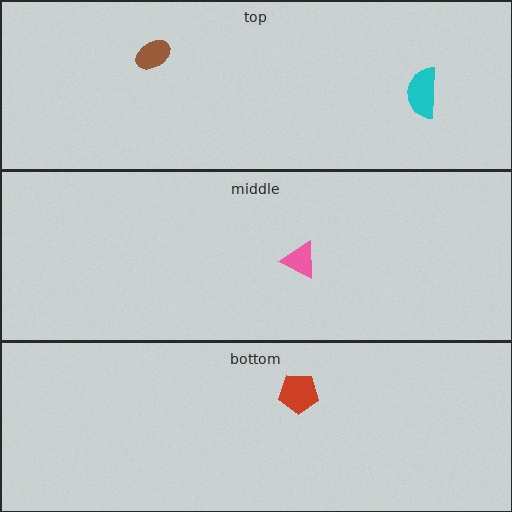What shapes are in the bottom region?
The red pentagon.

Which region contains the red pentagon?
The bottom region.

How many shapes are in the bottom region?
1.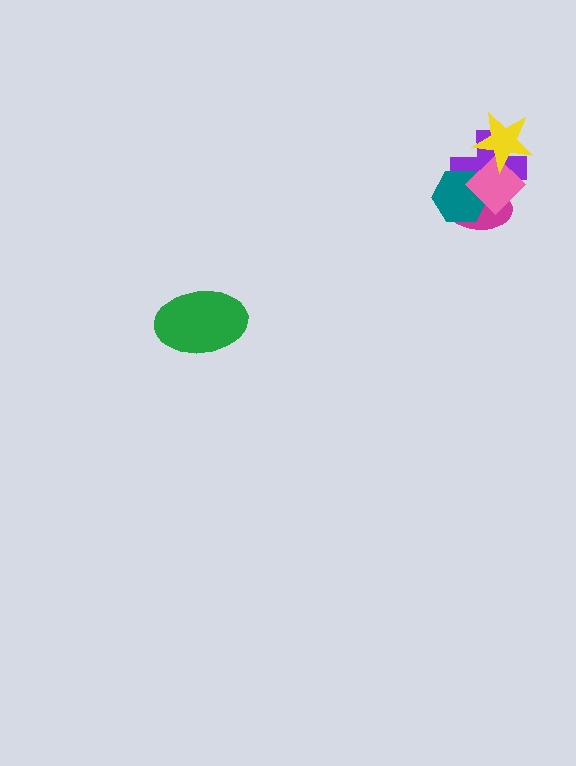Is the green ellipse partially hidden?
No, no other shape covers it.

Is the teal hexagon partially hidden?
Yes, it is partially covered by another shape.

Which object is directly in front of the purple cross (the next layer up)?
The magenta ellipse is directly in front of the purple cross.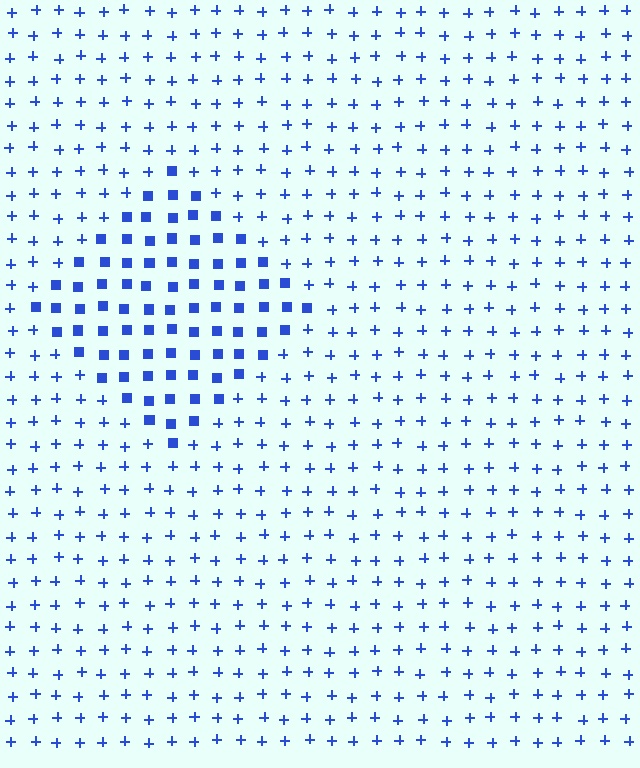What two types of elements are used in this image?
The image uses squares inside the diamond region and plus signs outside it.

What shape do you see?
I see a diamond.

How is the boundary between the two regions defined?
The boundary is defined by a change in element shape: squares inside vs. plus signs outside. All elements share the same color and spacing.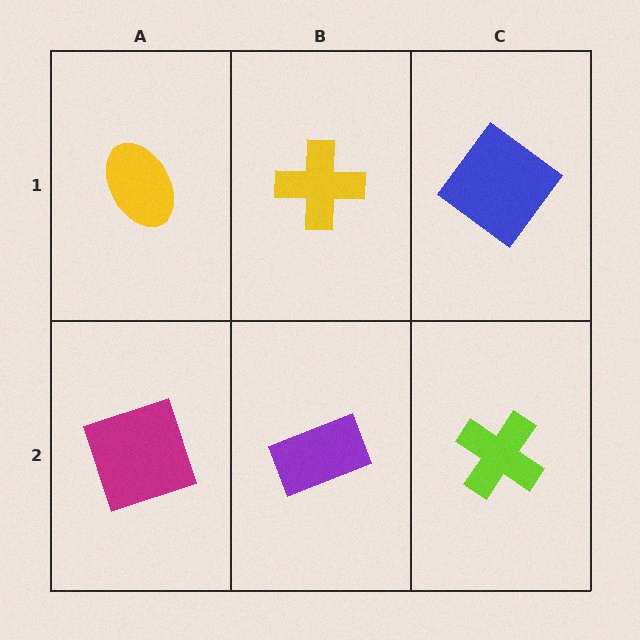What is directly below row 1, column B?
A purple rectangle.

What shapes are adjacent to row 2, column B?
A yellow cross (row 1, column B), a magenta square (row 2, column A), a lime cross (row 2, column C).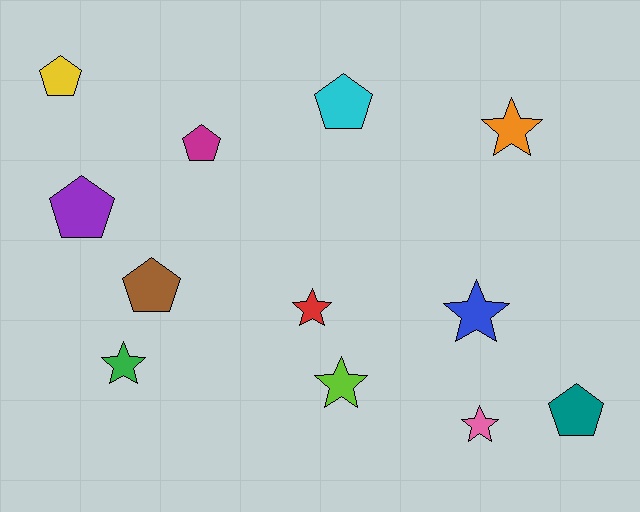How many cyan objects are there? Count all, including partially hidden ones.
There is 1 cyan object.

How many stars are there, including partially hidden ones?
There are 6 stars.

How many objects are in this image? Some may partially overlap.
There are 12 objects.